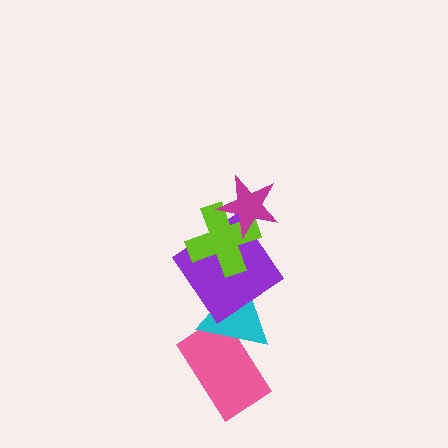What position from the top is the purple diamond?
The purple diamond is 3rd from the top.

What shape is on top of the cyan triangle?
The purple diamond is on top of the cyan triangle.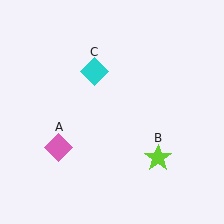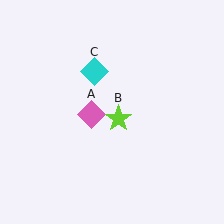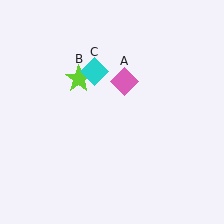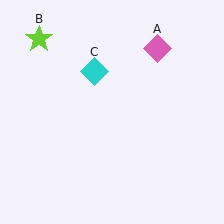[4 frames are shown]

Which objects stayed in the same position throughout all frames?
Cyan diamond (object C) remained stationary.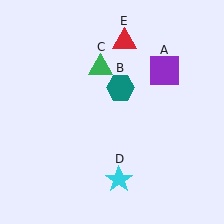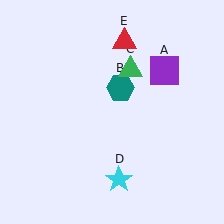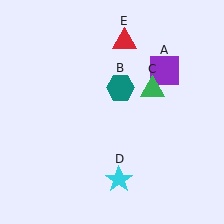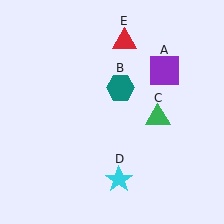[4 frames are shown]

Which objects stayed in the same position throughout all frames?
Purple square (object A) and teal hexagon (object B) and cyan star (object D) and red triangle (object E) remained stationary.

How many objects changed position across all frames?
1 object changed position: green triangle (object C).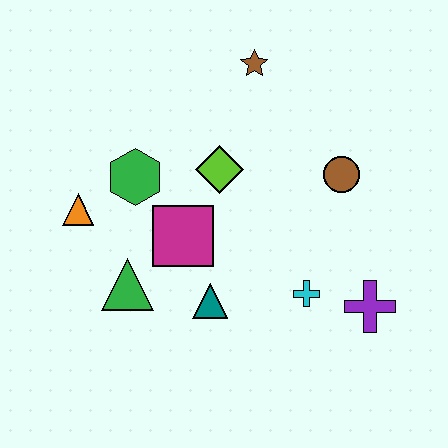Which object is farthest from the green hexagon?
The purple cross is farthest from the green hexagon.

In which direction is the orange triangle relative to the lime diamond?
The orange triangle is to the left of the lime diamond.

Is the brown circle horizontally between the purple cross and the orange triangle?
Yes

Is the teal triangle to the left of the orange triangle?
No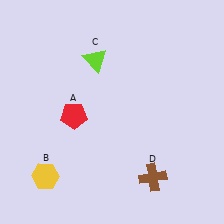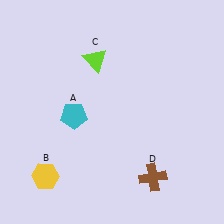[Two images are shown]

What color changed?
The pentagon (A) changed from red in Image 1 to cyan in Image 2.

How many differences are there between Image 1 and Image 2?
There is 1 difference between the two images.